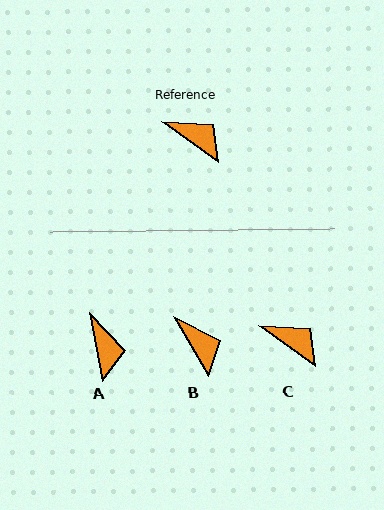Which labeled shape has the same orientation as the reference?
C.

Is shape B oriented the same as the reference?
No, it is off by about 24 degrees.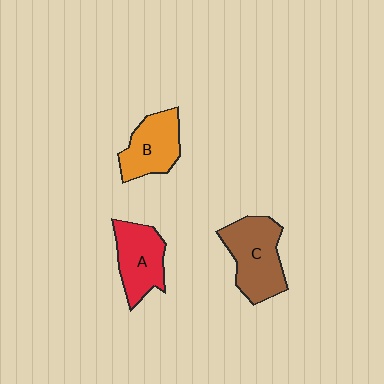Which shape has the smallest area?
Shape B (orange).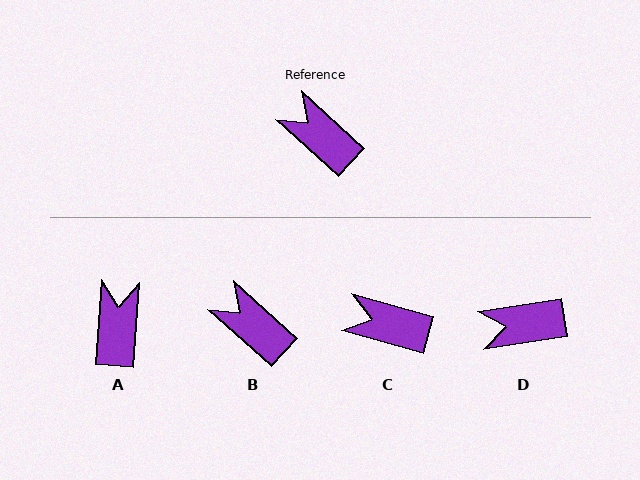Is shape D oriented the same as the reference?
No, it is off by about 51 degrees.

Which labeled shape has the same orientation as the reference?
B.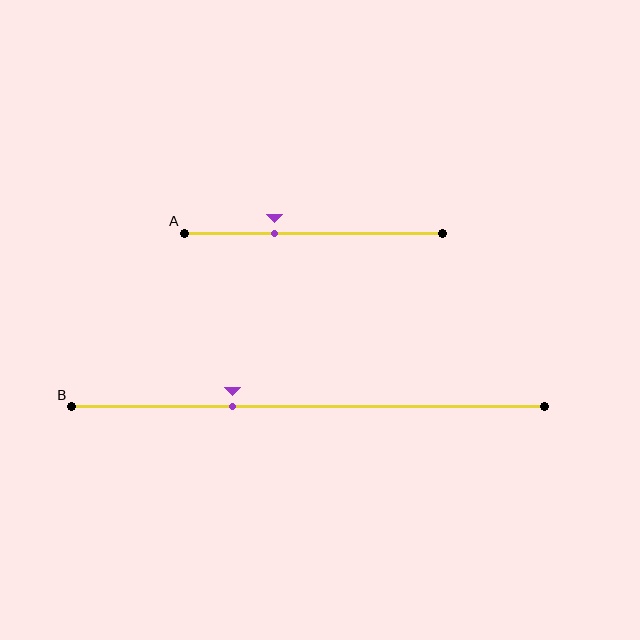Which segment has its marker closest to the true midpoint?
Segment A has its marker closest to the true midpoint.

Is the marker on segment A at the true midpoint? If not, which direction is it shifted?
No, the marker on segment A is shifted to the left by about 15% of the segment length.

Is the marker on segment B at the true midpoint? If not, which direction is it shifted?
No, the marker on segment B is shifted to the left by about 16% of the segment length.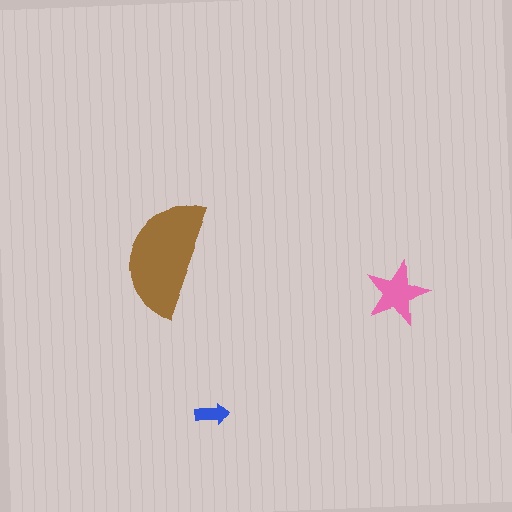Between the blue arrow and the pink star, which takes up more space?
The pink star.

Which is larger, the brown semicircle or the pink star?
The brown semicircle.